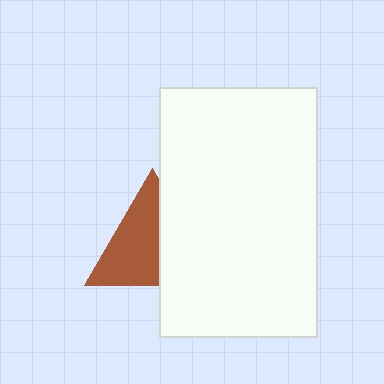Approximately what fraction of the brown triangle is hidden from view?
Roughly 40% of the brown triangle is hidden behind the white rectangle.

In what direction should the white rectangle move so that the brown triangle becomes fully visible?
The white rectangle should move right. That is the shortest direction to clear the overlap and leave the brown triangle fully visible.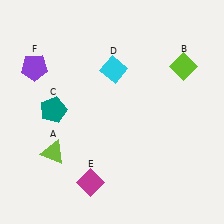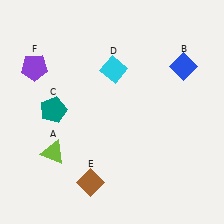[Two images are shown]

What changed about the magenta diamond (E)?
In Image 1, E is magenta. In Image 2, it changed to brown.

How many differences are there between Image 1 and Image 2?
There are 2 differences between the two images.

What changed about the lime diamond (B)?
In Image 1, B is lime. In Image 2, it changed to blue.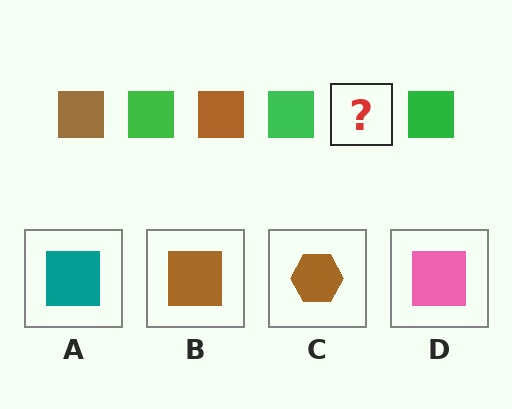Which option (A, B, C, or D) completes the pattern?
B.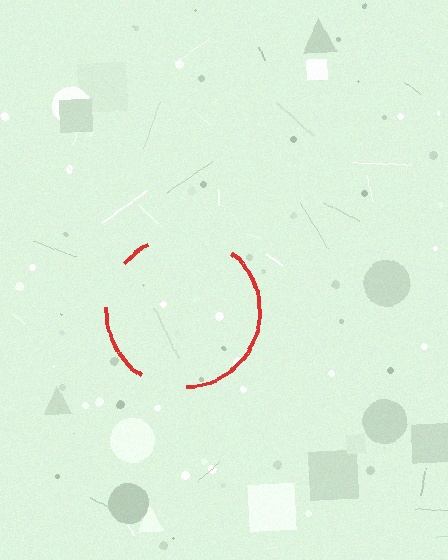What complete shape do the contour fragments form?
The contour fragments form a circle.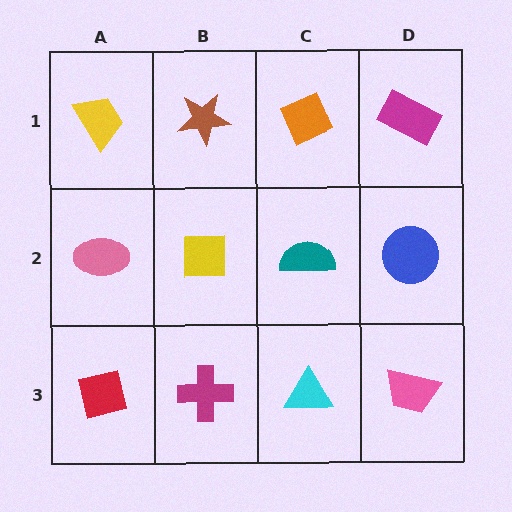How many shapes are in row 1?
4 shapes.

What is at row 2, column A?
A pink ellipse.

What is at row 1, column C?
An orange diamond.